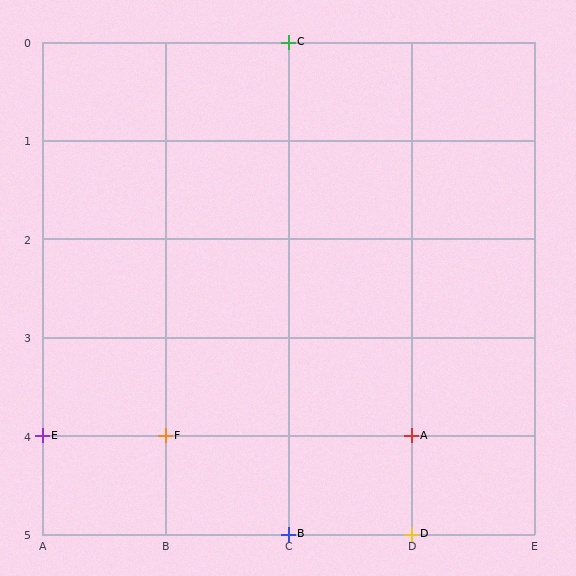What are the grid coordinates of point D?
Point D is at grid coordinates (D, 5).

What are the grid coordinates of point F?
Point F is at grid coordinates (B, 4).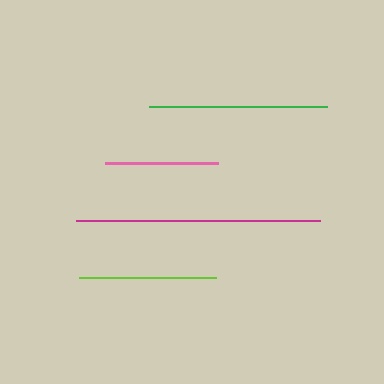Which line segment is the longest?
The magenta line is the longest at approximately 245 pixels.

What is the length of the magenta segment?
The magenta segment is approximately 245 pixels long.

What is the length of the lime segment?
The lime segment is approximately 136 pixels long.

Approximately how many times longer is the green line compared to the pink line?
The green line is approximately 1.6 times the length of the pink line.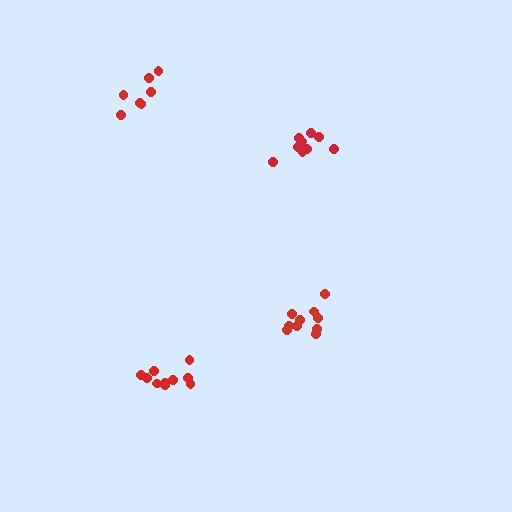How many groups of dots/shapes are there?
There are 4 groups.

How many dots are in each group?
Group 1: 7 dots, Group 2: 10 dots, Group 3: 10 dots, Group 4: 10 dots (37 total).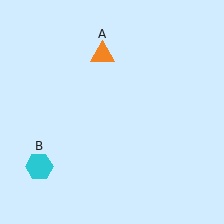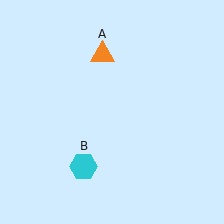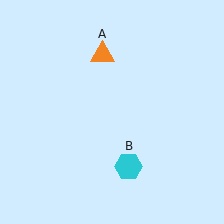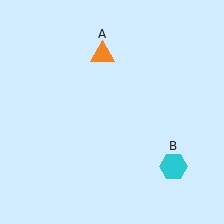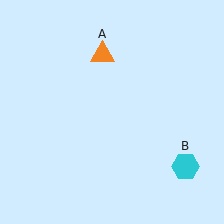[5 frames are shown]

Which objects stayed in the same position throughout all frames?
Orange triangle (object A) remained stationary.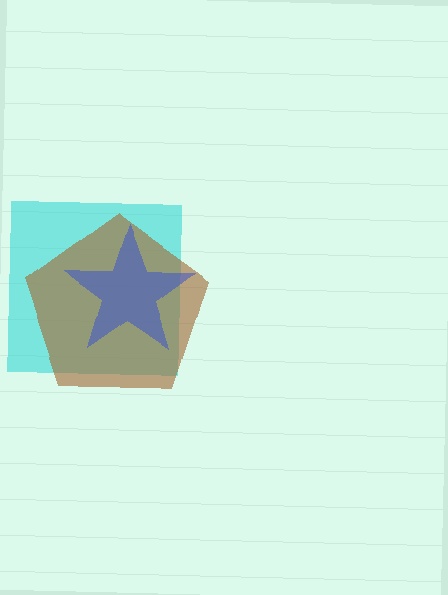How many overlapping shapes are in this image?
There are 3 overlapping shapes in the image.